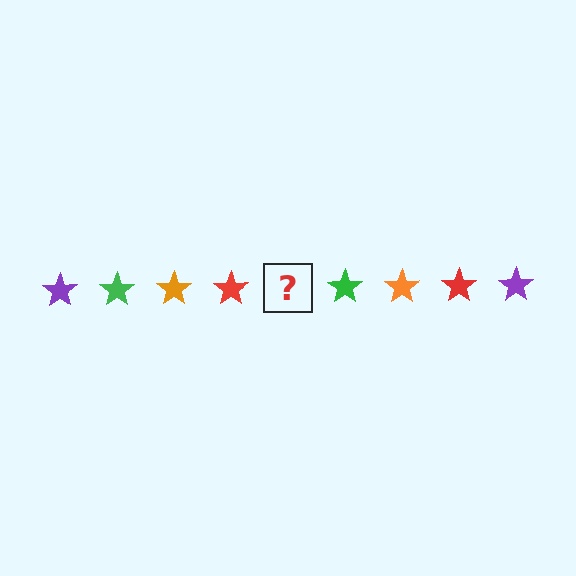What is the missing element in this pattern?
The missing element is a purple star.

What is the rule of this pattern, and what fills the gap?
The rule is that the pattern cycles through purple, green, orange, red stars. The gap should be filled with a purple star.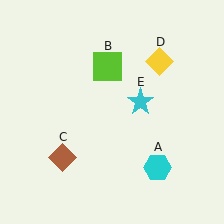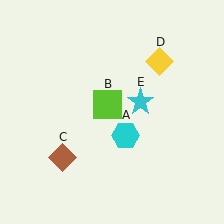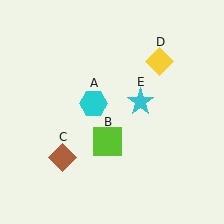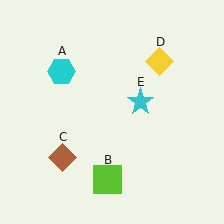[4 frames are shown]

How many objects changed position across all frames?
2 objects changed position: cyan hexagon (object A), lime square (object B).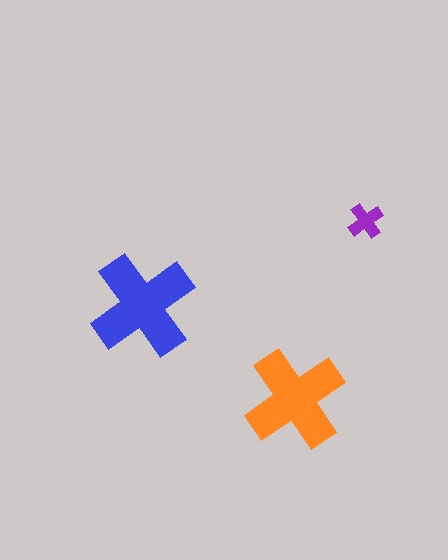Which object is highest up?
The purple cross is topmost.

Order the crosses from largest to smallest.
the blue one, the orange one, the purple one.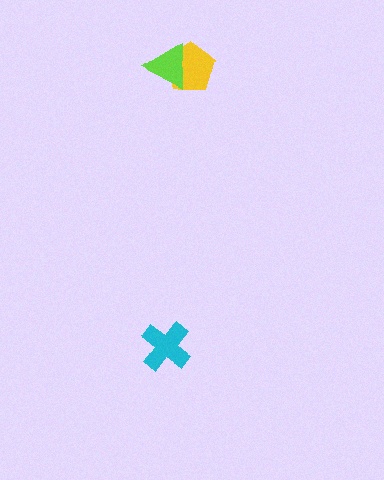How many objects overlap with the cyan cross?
0 objects overlap with the cyan cross.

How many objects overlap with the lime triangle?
1 object overlaps with the lime triangle.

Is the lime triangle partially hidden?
No, no other shape covers it.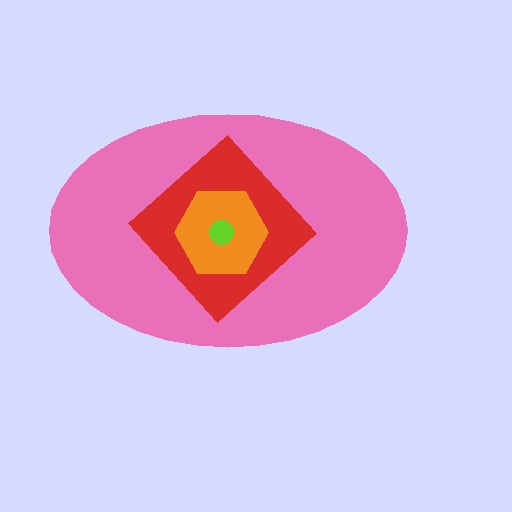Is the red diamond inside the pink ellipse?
Yes.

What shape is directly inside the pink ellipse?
The red diamond.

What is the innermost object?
The lime circle.